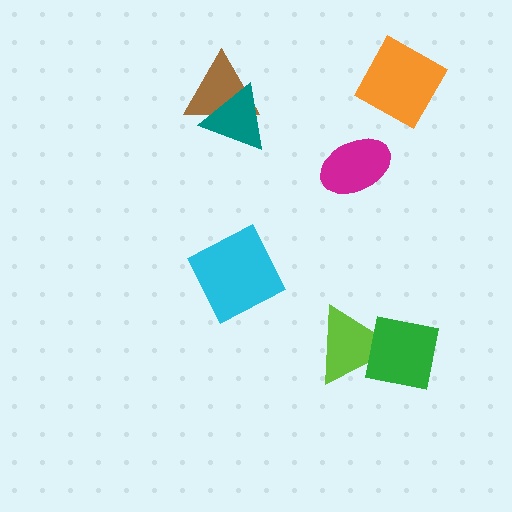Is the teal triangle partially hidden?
No, no other shape covers it.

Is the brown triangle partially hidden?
Yes, it is partially covered by another shape.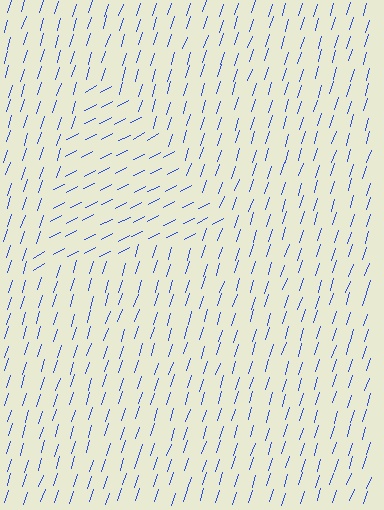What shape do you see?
I see a triangle.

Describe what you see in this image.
The image is filled with small blue line segments. A triangle region in the image has lines oriented differently from the surrounding lines, creating a visible texture boundary.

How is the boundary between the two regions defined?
The boundary is defined purely by a change in line orientation (approximately 45 degrees difference). All lines are the same color and thickness.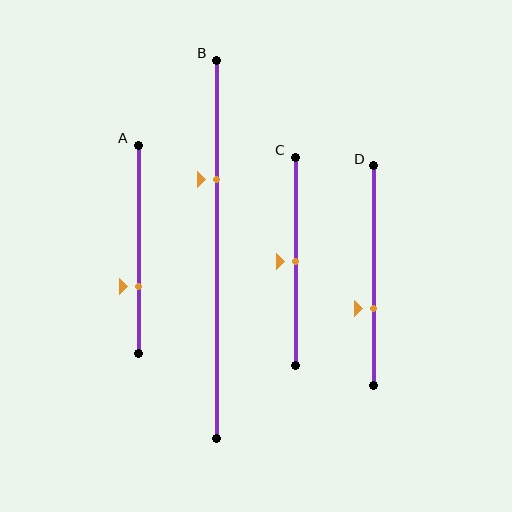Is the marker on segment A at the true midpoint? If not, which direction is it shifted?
No, the marker on segment A is shifted downward by about 18% of the segment length.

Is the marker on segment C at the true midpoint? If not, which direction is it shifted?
Yes, the marker on segment C is at the true midpoint.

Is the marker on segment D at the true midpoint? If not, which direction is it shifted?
No, the marker on segment D is shifted downward by about 15% of the segment length.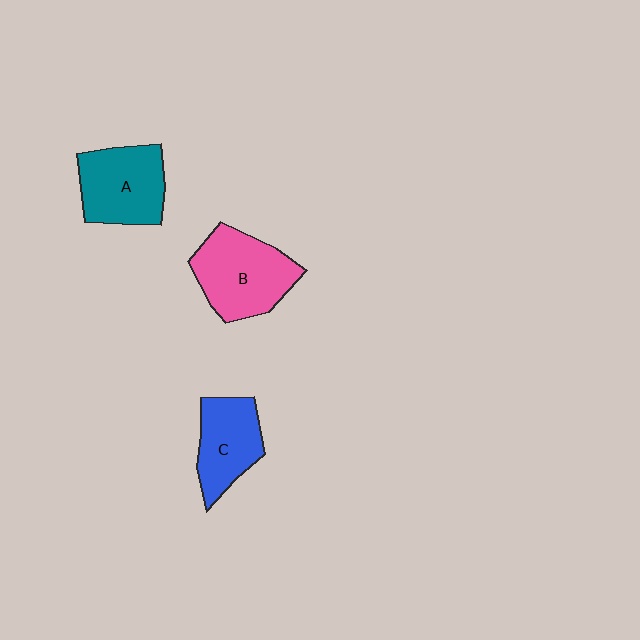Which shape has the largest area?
Shape B (pink).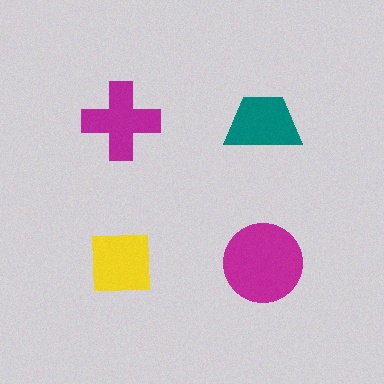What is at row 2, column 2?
A magenta circle.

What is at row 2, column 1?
A yellow square.